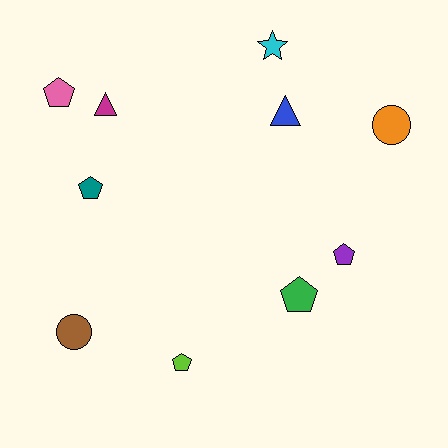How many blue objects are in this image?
There is 1 blue object.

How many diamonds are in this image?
There are no diamonds.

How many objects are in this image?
There are 10 objects.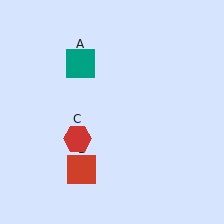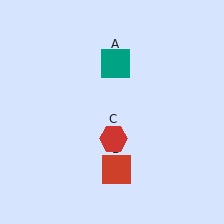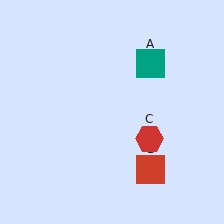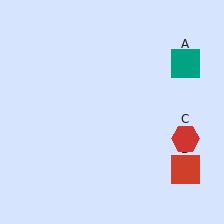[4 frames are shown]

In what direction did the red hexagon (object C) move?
The red hexagon (object C) moved right.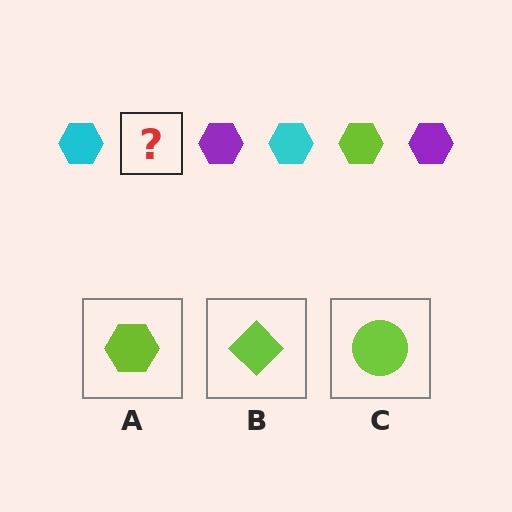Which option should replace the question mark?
Option A.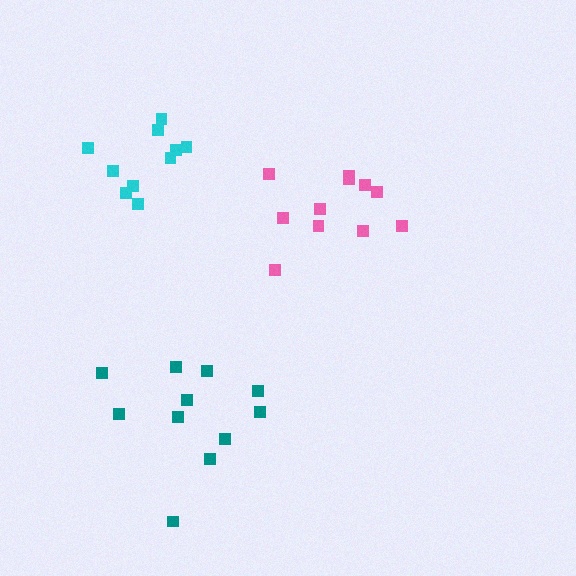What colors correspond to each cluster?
The clusters are colored: pink, teal, cyan.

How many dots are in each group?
Group 1: 11 dots, Group 2: 11 dots, Group 3: 10 dots (32 total).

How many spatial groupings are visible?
There are 3 spatial groupings.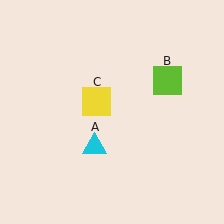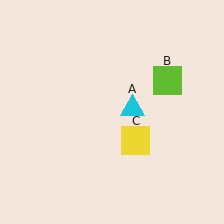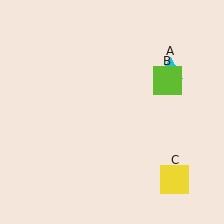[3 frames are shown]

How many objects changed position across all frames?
2 objects changed position: cyan triangle (object A), yellow square (object C).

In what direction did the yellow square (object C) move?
The yellow square (object C) moved down and to the right.